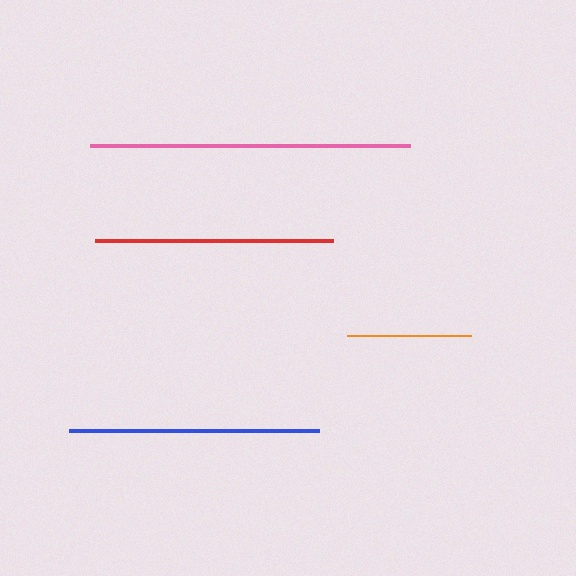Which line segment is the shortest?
The orange line is the shortest at approximately 124 pixels.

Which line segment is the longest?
The pink line is the longest at approximately 320 pixels.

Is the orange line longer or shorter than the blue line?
The blue line is longer than the orange line.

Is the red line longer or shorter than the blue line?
The blue line is longer than the red line.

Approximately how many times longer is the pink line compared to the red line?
The pink line is approximately 1.3 times the length of the red line.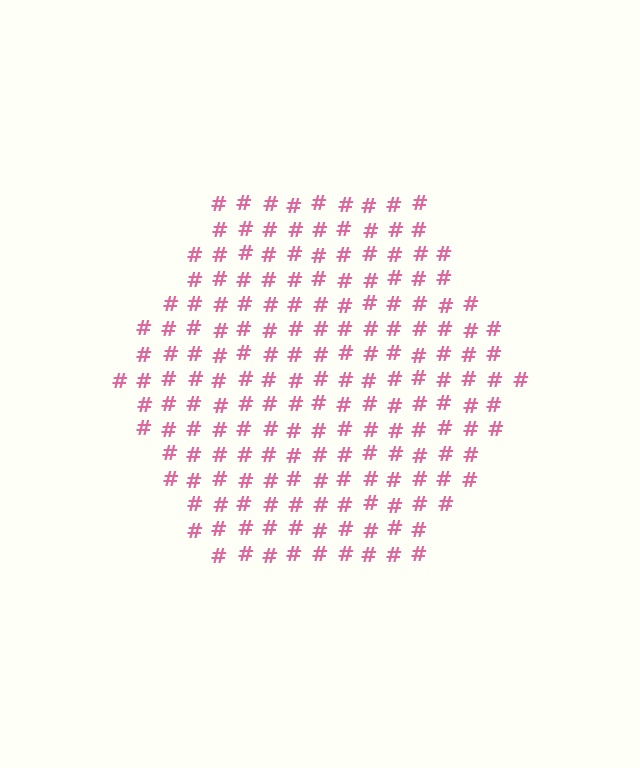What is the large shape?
The large shape is a hexagon.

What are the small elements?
The small elements are hash symbols.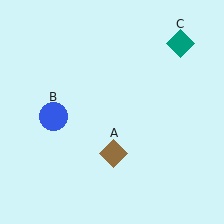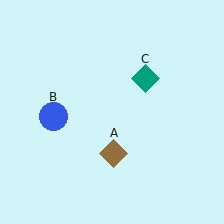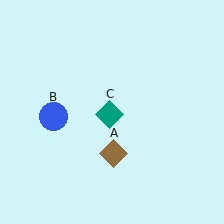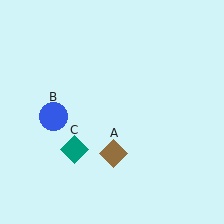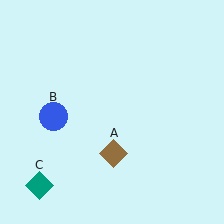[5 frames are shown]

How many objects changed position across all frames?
1 object changed position: teal diamond (object C).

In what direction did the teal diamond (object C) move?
The teal diamond (object C) moved down and to the left.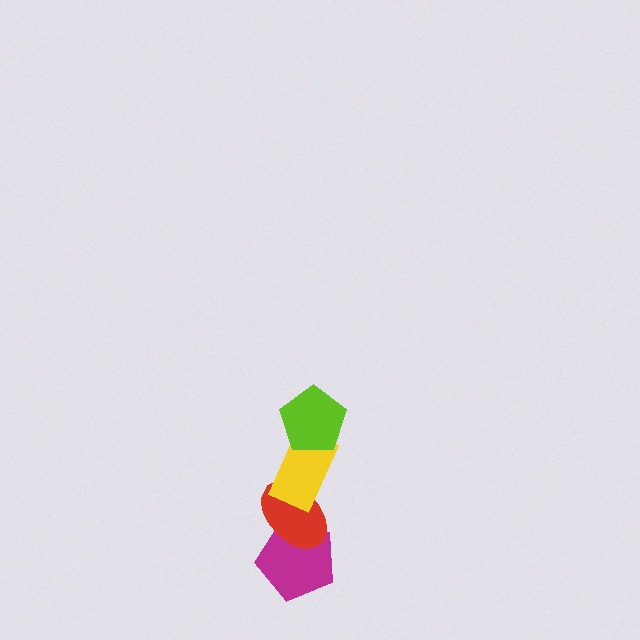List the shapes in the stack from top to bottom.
From top to bottom: the lime pentagon, the yellow rectangle, the red ellipse, the magenta pentagon.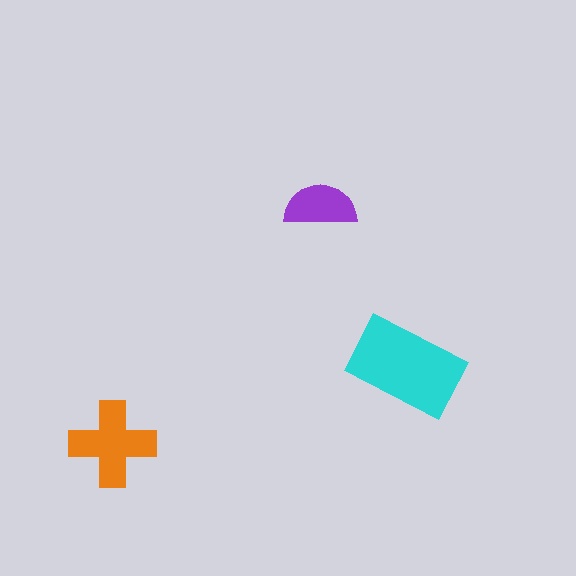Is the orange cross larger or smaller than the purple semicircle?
Larger.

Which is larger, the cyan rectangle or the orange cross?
The cyan rectangle.